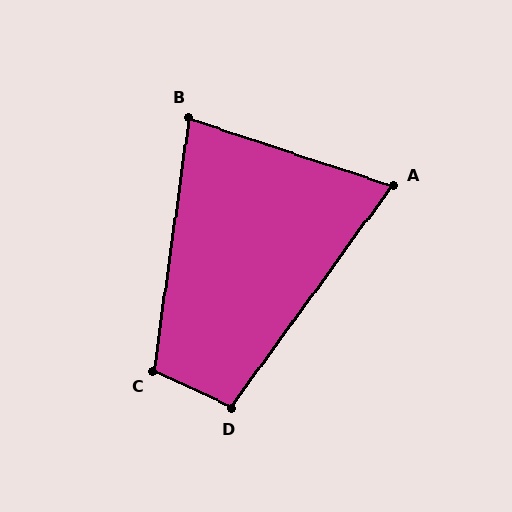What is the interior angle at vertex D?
Approximately 101 degrees (obtuse).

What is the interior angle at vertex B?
Approximately 79 degrees (acute).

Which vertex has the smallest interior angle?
A, at approximately 72 degrees.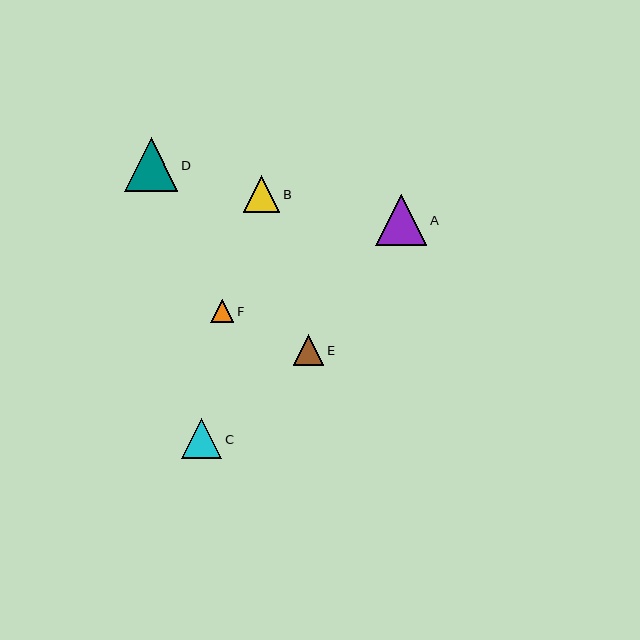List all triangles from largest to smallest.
From largest to smallest: D, A, C, B, E, F.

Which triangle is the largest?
Triangle D is the largest with a size of approximately 53 pixels.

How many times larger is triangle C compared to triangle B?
Triangle C is approximately 1.1 times the size of triangle B.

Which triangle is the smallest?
Triangle F is the smallest with a size of approximately 23 pixels.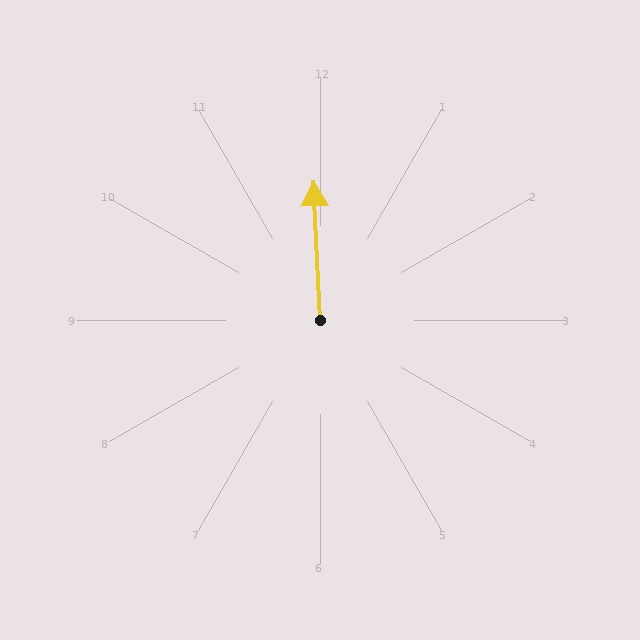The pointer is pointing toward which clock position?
Roughly 12 o'clock.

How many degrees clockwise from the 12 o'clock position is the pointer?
Approximately 357 degrees.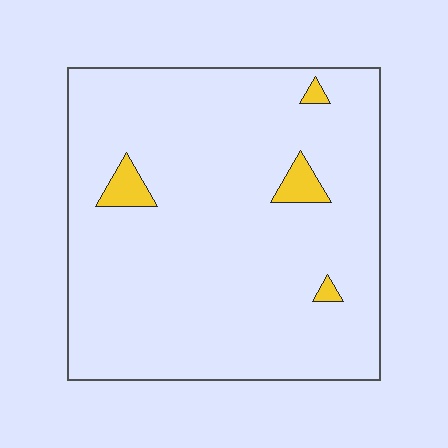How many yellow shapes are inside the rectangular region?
4.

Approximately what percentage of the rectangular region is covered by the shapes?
Approximately 5%.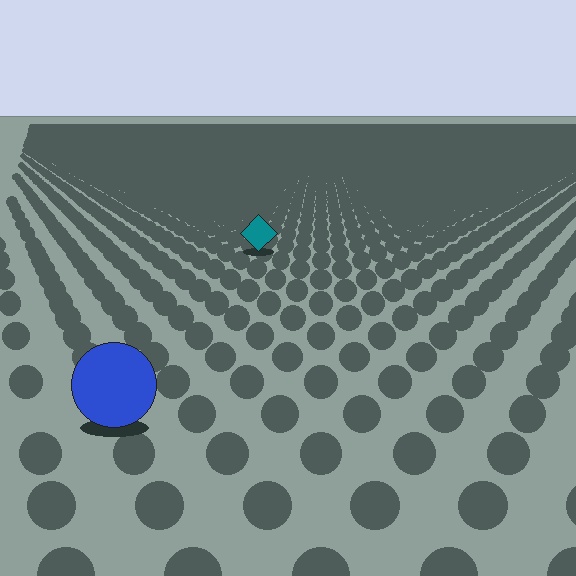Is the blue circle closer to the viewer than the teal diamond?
Yes. The blue circle is closer — you can tell from the texture gradient: the ground texture is coarser near it.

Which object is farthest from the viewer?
The teal diamond is farthest from the viewer. It appears smaller and the ground texture around it is denser.